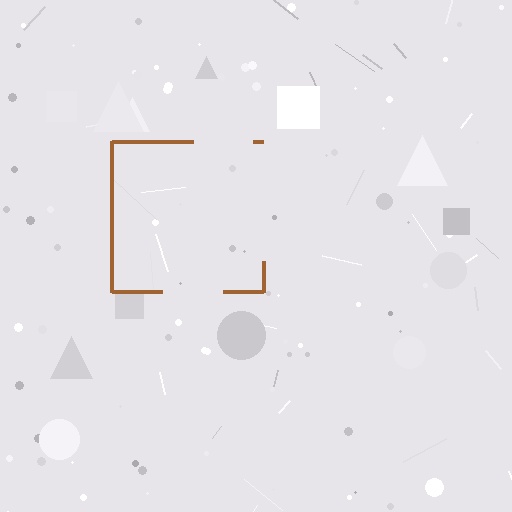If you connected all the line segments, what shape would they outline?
They would outline a square.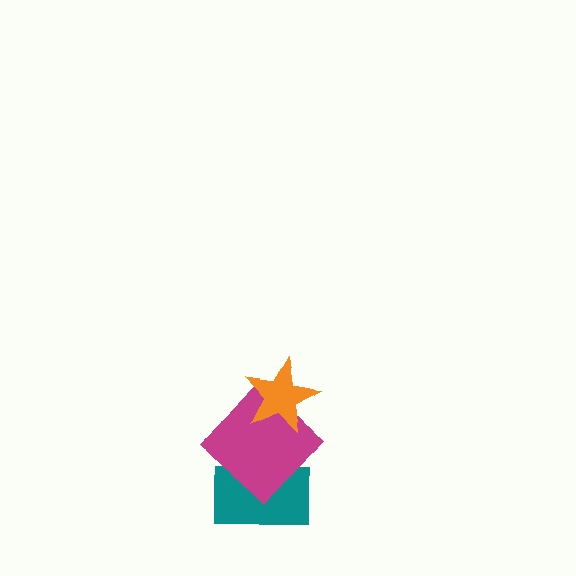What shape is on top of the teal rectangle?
The magenta diamond is on top of the teal rectangle.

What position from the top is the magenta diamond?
The magenta diamond is 2nd from the top.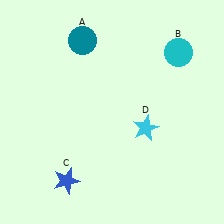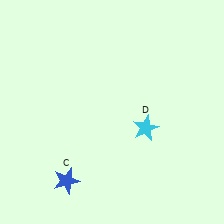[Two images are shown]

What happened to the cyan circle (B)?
The cyan circle (B) was removed in Image 2. It was in the top-right area of Image 1.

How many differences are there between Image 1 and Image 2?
There are 2 differences between the two images.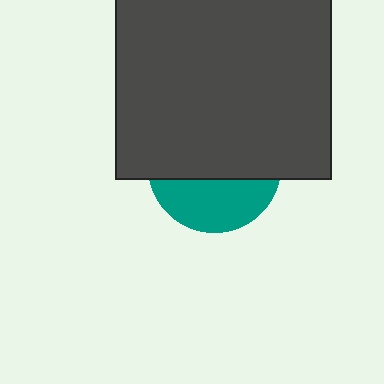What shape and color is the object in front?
The object in front is a dark gray square.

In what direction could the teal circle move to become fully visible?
The teal circle could move down. That would shift it out from behind the dark gray square entirely.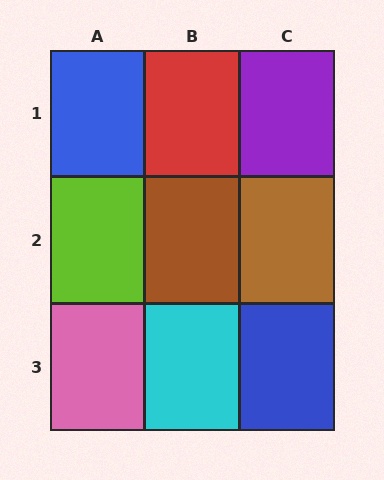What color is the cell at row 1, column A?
Blue.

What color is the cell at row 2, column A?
Lime.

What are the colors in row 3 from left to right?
Pink, cyan, blue.